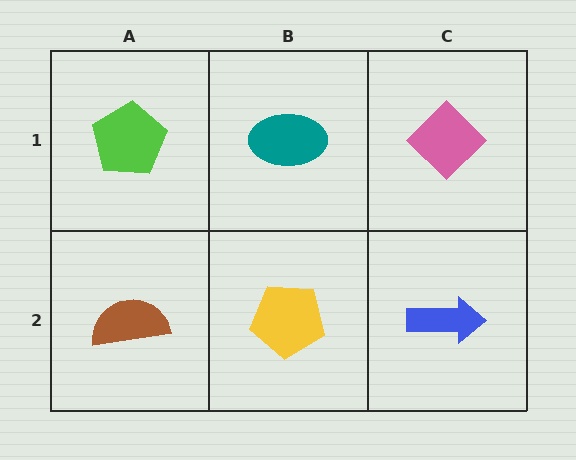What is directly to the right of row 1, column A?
A teal ellipse.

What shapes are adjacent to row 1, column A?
A brown semicircle (row 2, column A), a teal ellipse (row 1, column B).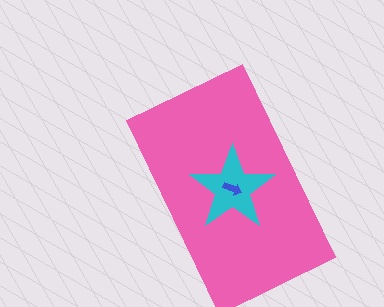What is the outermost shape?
The pink rectangle.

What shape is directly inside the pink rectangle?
The cyan star.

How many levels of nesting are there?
3.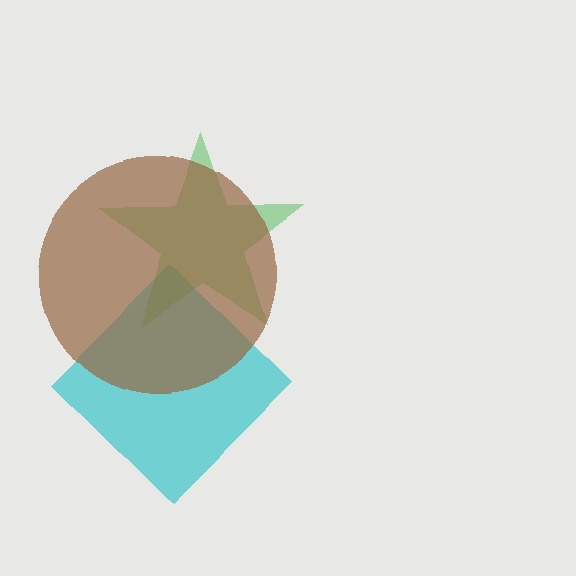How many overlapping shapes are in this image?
There are 3 overlapping shapes in the image.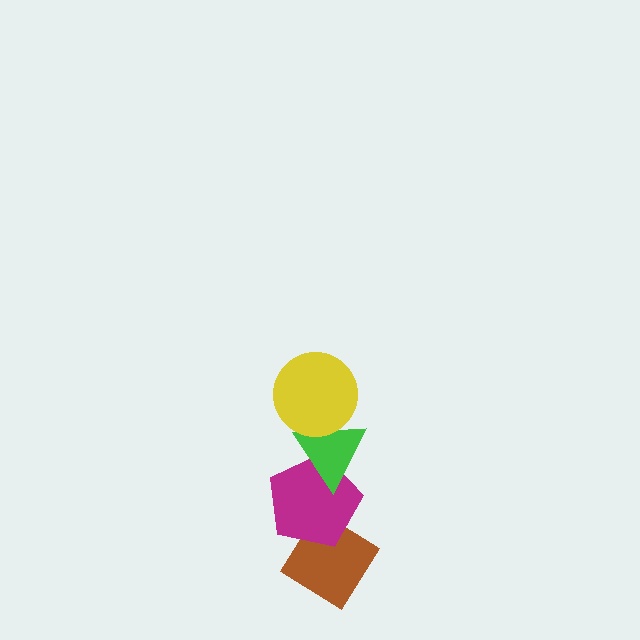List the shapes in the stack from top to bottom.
From top to bottom: the yellow circle, the green triangle, the magenta pentagon, the brown diamond.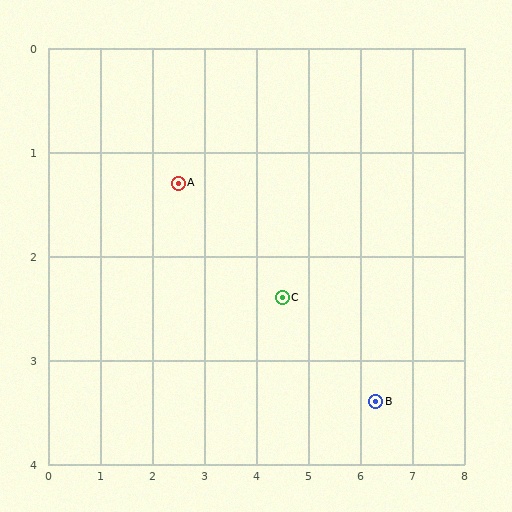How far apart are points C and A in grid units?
Points C and A are about 2.3 grid units apart.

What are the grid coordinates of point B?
Point B is at approximately (6.3, 3.4).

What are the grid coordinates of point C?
Point C is at approximately (4.5, 2.4).